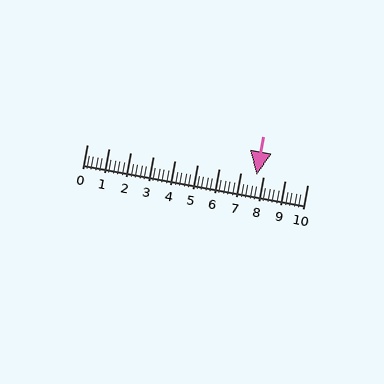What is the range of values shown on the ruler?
The ruler shows values from 0 to 10.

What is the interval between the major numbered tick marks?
The major tick marks are spaced 1 units apart.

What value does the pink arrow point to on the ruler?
The pink arrow points to approximately 7.7.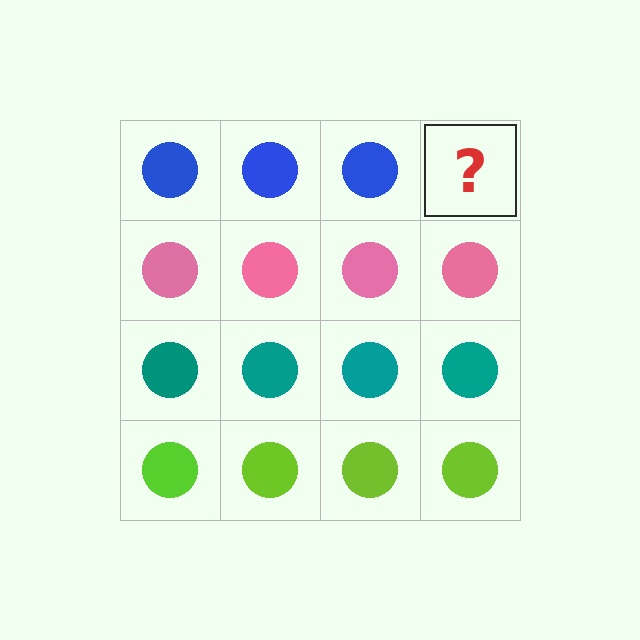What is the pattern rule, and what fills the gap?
The rule is that each row has a consistent color. The gap should be filled with a blue circle.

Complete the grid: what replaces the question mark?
The question mark should be replaced with a blue circle.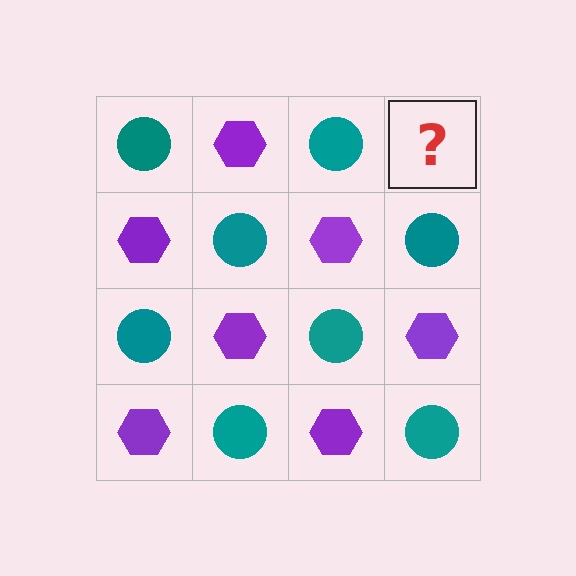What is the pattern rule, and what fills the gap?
The rule is that it alternates teal circle and purple hexagon in a checkerboard pattern. The gap should be filled with a purple hexagon.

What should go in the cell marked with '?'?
The missing cell should contain a purple hexagon.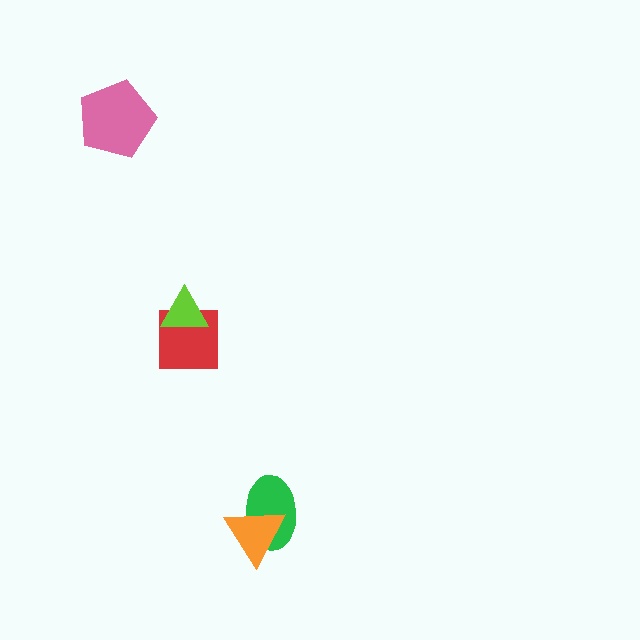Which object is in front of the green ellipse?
The orange triangle is in front of the green ellipse.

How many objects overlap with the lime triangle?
1 object overlaps with the lime triangle.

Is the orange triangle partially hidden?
No, no other shape covers it.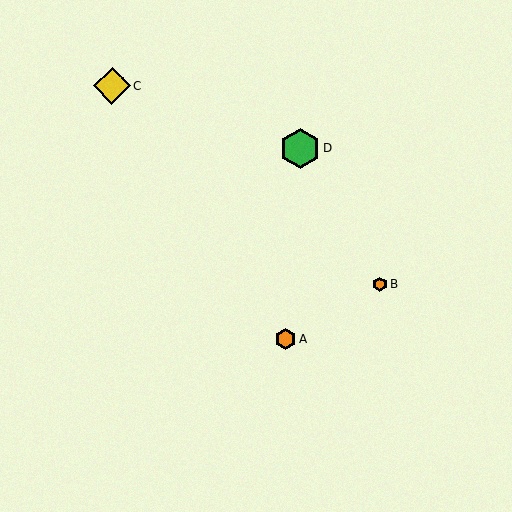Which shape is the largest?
The green hexagon (labeled D) is the largest.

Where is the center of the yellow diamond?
The center of the yellow diamond is at (112, 85).